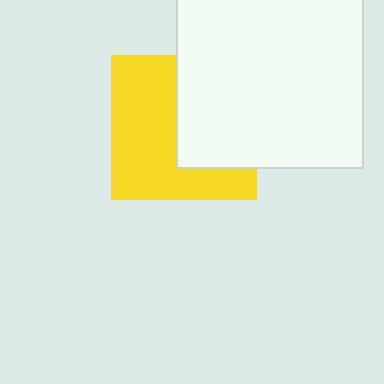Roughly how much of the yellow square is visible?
About half of it is visible (roughly 56%).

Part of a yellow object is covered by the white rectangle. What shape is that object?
It is a square.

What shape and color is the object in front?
The object in front is a white rectangle.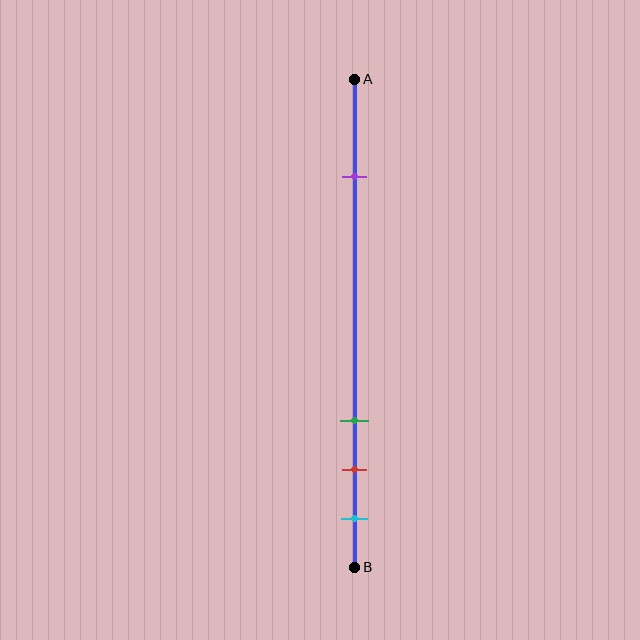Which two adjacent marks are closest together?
The red and cyan marks are the closest adjacent pair.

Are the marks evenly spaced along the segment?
No, the marks are not evenly spaced.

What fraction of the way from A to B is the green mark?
The green mark is approximately 70% (0.7) of the way from A to B.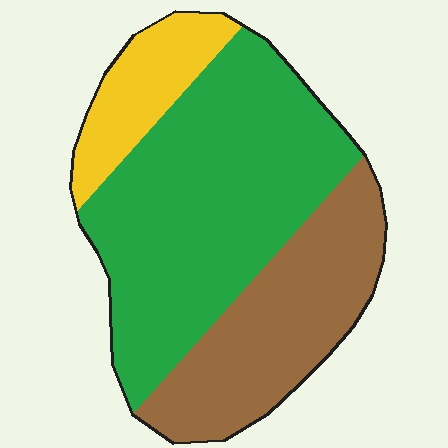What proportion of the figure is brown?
Brown covers 31% of the figure.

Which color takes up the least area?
Yellow, at roughly 15%.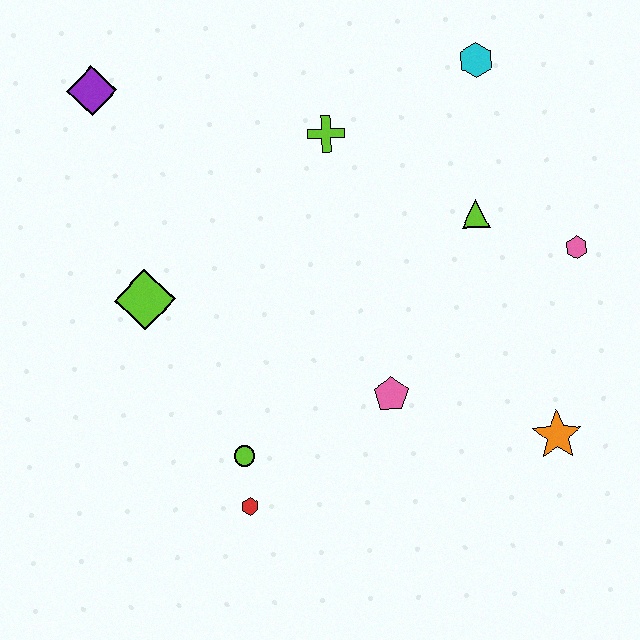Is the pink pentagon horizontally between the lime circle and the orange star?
Yes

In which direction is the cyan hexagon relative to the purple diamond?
The cyan hexagon is to the right of the purple diamond.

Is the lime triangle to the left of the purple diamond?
No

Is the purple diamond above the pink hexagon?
Yes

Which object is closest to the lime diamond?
The lime circle is closest to the lime diamond.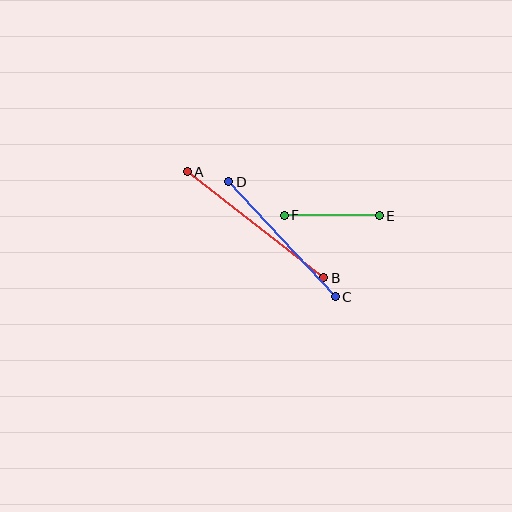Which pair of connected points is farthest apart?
Points A and B are farthest apart.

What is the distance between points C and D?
The distance is approximately 157 pixels.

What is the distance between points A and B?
The distance is approximately 173 pixels.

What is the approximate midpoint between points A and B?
The midpoint is at approximately (256, 225) pixels.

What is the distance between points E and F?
The distance is approximately 95 pixels.